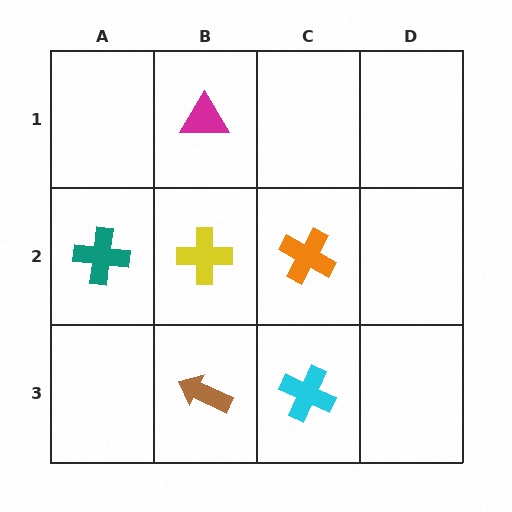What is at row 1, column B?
A magenta triangle.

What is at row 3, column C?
A cyan cross.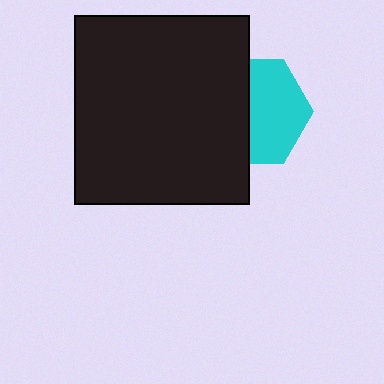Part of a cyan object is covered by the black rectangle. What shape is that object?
It is a hexagon.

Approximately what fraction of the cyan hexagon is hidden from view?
Roughly 46% of the cyan hexagon is hidden behind the black rectangle.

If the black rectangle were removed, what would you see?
You would see the complete cyan hexagon.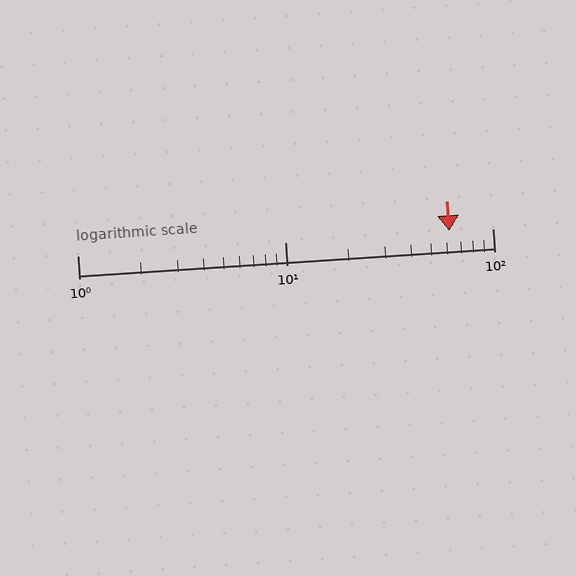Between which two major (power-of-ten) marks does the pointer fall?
The pointer is between 10 and 100.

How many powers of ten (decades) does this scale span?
The scale spans 2 decades, from 1 to 100.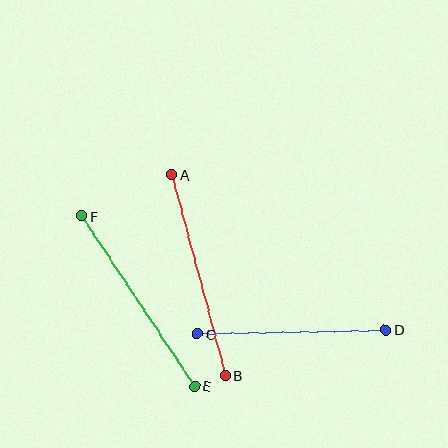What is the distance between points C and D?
The distance is approximately 189 pixels.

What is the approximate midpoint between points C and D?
The midpoint is at approximately (292, 332) pixels.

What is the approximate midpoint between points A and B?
The midpoint is at approximately (199, 275) pixels.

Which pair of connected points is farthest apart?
Points A and B are farthest apart.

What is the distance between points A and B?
The distance is approximately 208 pixels.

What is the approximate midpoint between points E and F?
The midpoint is at approximately (138, 301) pixels.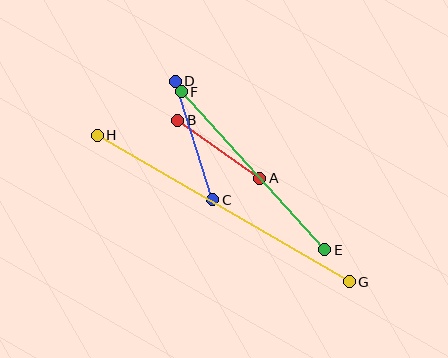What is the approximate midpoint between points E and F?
The midpoint is at approximately (253, 171) pixels.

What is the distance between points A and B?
The distance is approximately 100 pixels.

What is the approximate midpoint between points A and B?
The midpoint is at approximately (219, 149) pixels.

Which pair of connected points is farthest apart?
Points G and H are farthest apart.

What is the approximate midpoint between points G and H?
The midpoint is at approximately (223, 208) pixels.